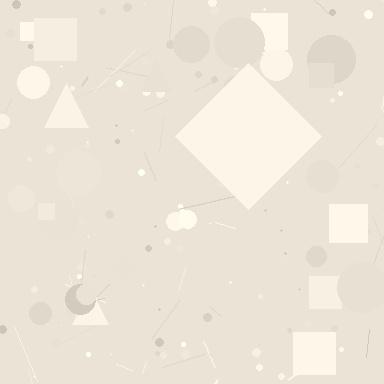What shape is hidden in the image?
A diamond is hidden in the image.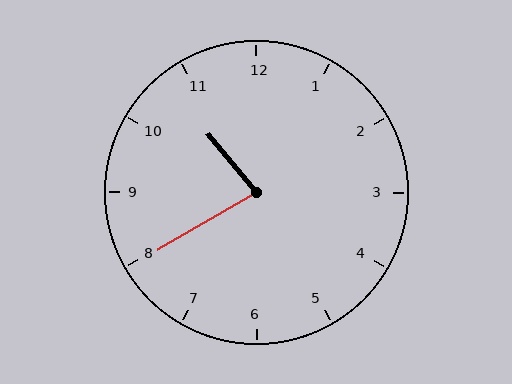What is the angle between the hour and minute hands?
Approximately 80 degrees.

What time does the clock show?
10:40.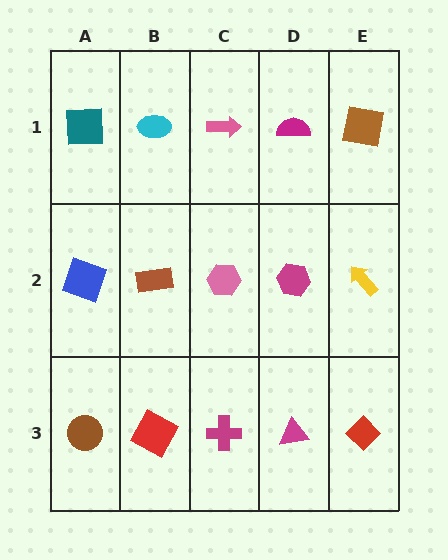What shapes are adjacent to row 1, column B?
A brown rectangle (row 2, column B), a teal square (row 1, column A), a pink arrow (row 1, column C).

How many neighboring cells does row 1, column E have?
2.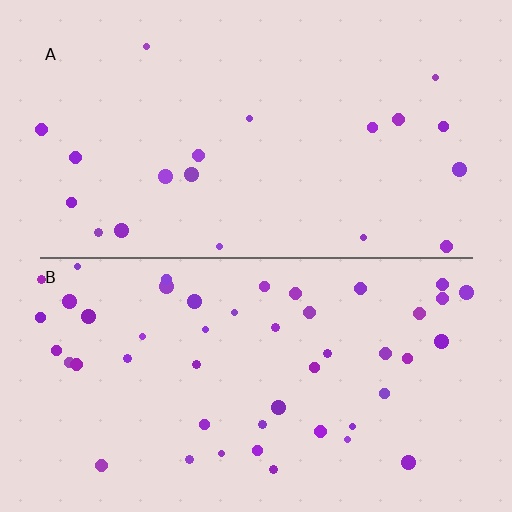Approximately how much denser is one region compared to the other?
Approximately 2.4× — region B over region A.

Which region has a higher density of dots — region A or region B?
B (the bottom).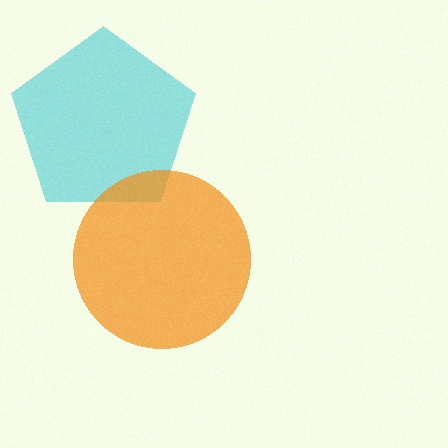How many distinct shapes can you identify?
There are 2 distinct shapes: a cyan pentagon, an orange circle.